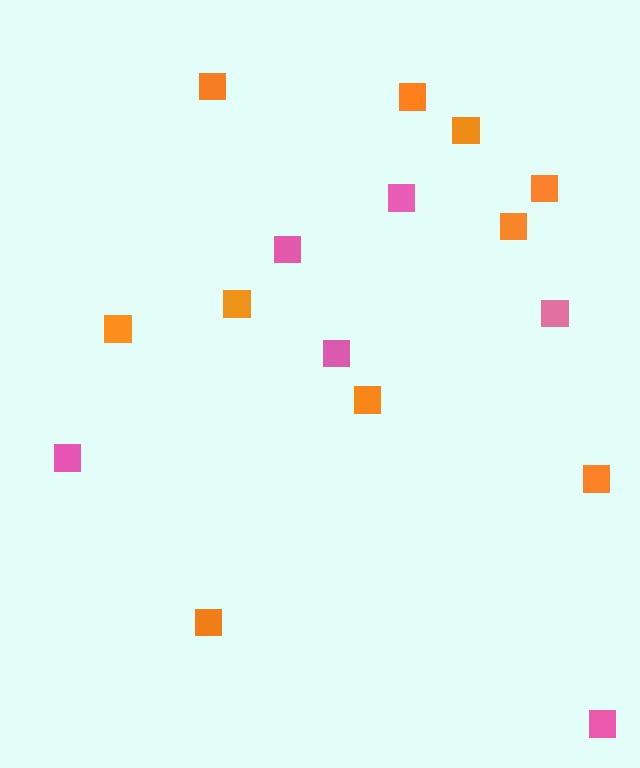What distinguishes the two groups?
There are 2 groups: one group of orange squares (10) and one group of pink squares (6).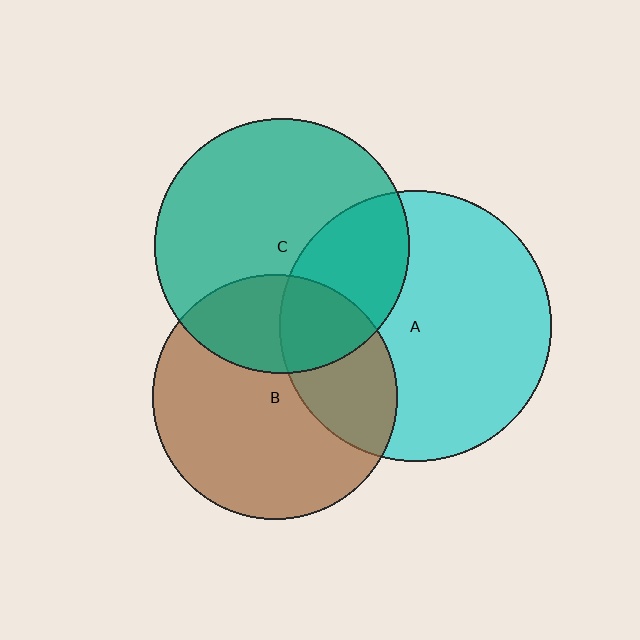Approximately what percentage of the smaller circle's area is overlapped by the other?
Approximately 30%.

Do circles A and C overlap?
Yes.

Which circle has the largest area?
Circle A (cyan).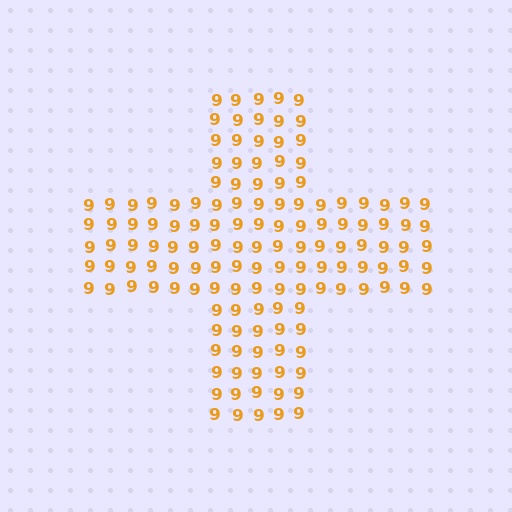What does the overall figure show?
The overall figure shows a cross.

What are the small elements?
The small elements are digit 9's.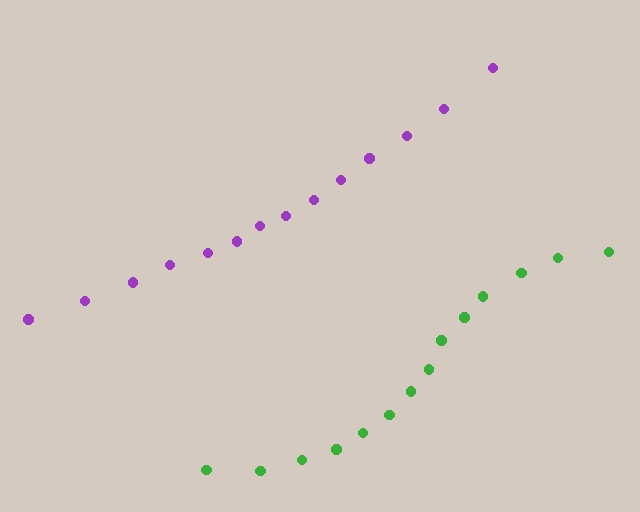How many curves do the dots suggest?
There are 2 distinct paths.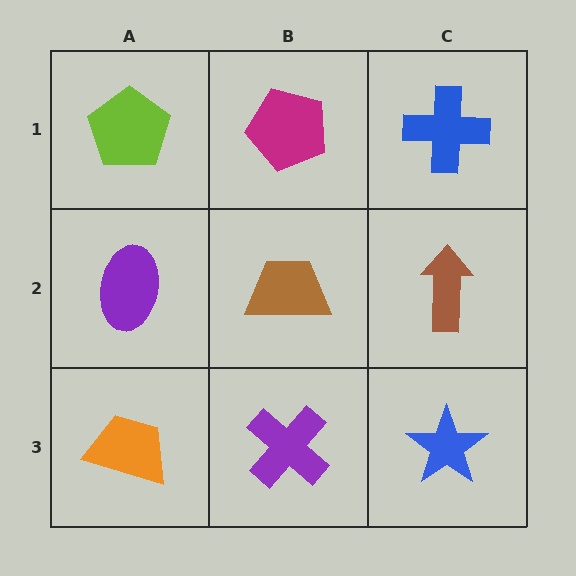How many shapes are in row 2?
3 shapes.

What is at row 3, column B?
A purple cross.